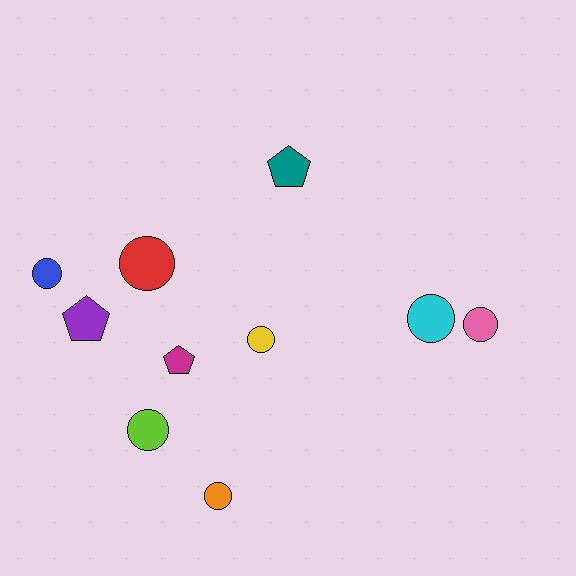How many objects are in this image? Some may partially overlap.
There are 10 objects.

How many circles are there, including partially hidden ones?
There are 7 circles.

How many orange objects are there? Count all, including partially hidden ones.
There is 1 orange object.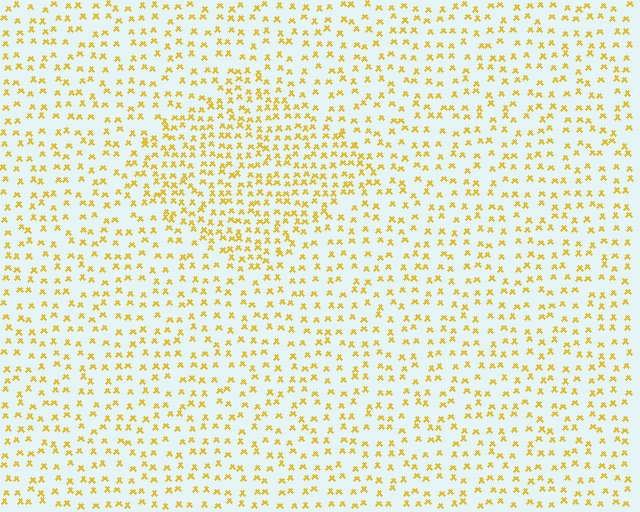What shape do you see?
I see a diamond.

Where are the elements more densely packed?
The elements are more densely packed inside the diamond boundary.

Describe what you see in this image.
The image contains small yellow elements arranged at two different densities. A diamond-shaped region is visible where the elements are more densely packed than the surrounding area.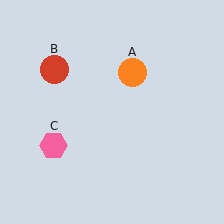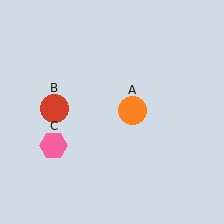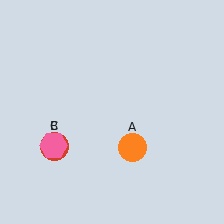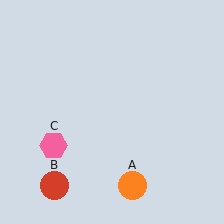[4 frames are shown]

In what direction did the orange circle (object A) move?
The orange circle (object A) moved down.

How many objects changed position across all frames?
2 objects changed position: orange circle (object A), red circle (object B).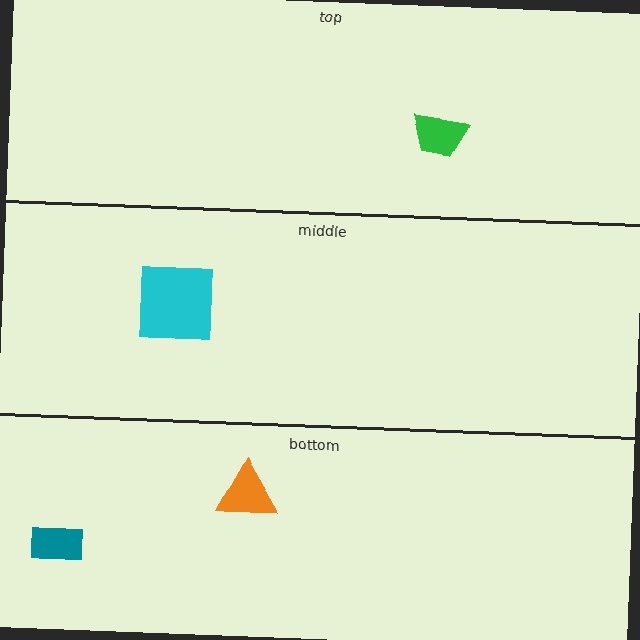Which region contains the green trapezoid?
The top region.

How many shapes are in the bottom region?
2.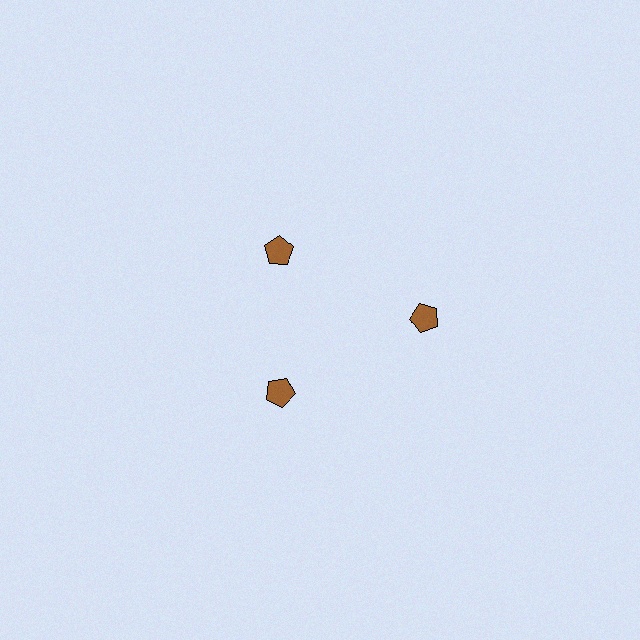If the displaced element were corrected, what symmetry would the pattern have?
It would have 3-fold rotational symmetry — the pattern would map onto itself every 120 degrees.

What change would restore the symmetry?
The symmetry would be restored by moving it inward, back onto the ring so that all 3 pentagons sit at equal angles and equal distance from the center.